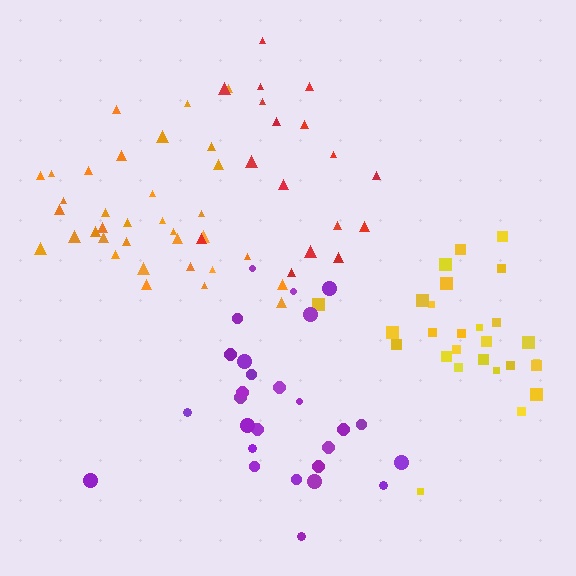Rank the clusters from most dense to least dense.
orange, yellow, purple, red.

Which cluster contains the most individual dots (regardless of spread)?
Orange (35).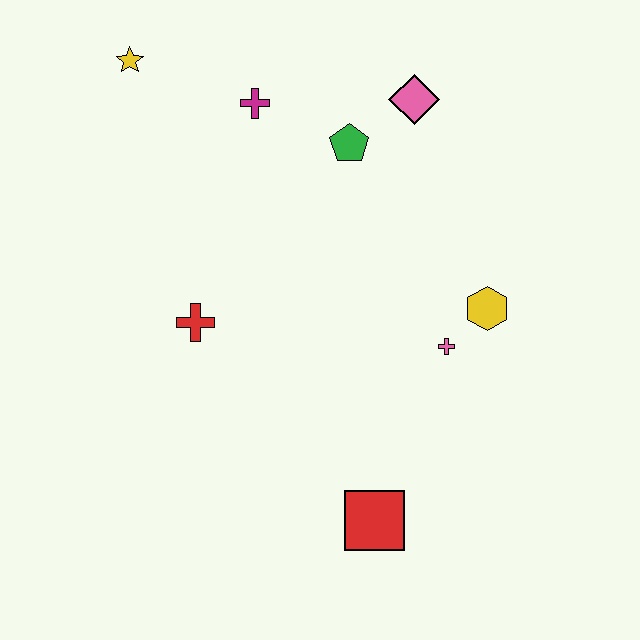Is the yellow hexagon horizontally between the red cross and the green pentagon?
No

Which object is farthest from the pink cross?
The yellow star is farthest from the pink cross.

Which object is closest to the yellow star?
The magenta cross is closest to the yellow star.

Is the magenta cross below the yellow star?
Yes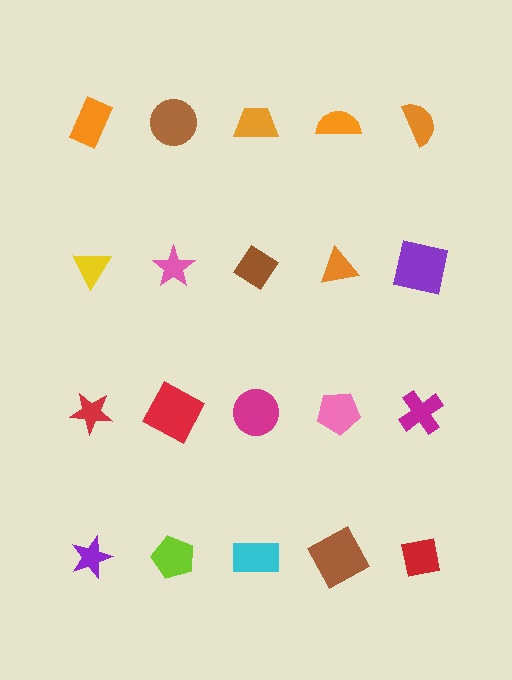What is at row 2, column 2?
A pink star.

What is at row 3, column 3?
A magenta circle.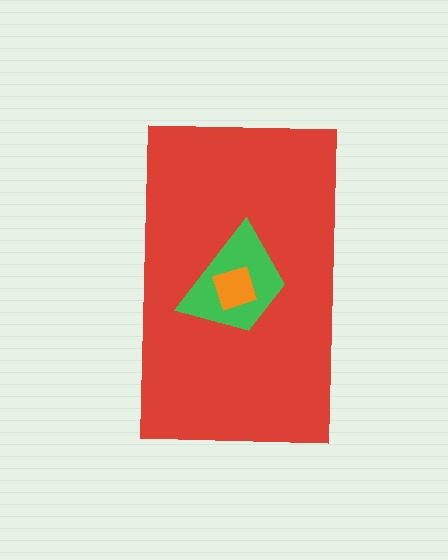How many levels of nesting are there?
3.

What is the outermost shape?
The red rectangle.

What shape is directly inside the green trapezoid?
The orange square.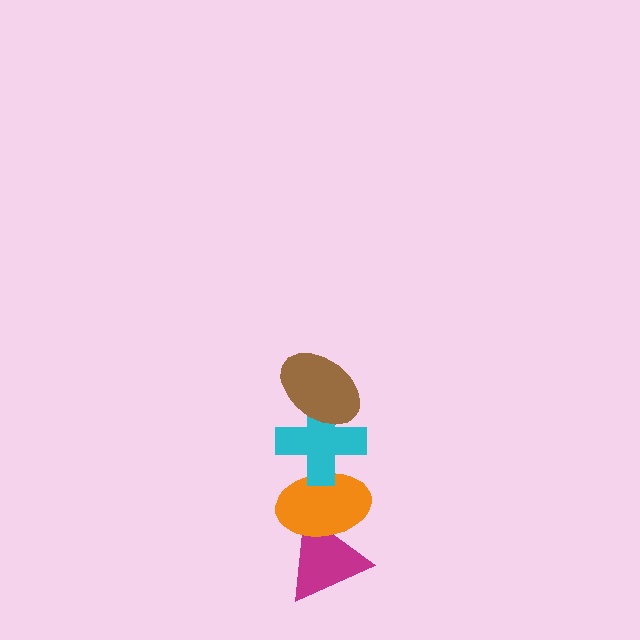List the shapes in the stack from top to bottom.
From top to bottom: the brown ellipse, the cyan cross, the orange ellipse, the magenta triangle.